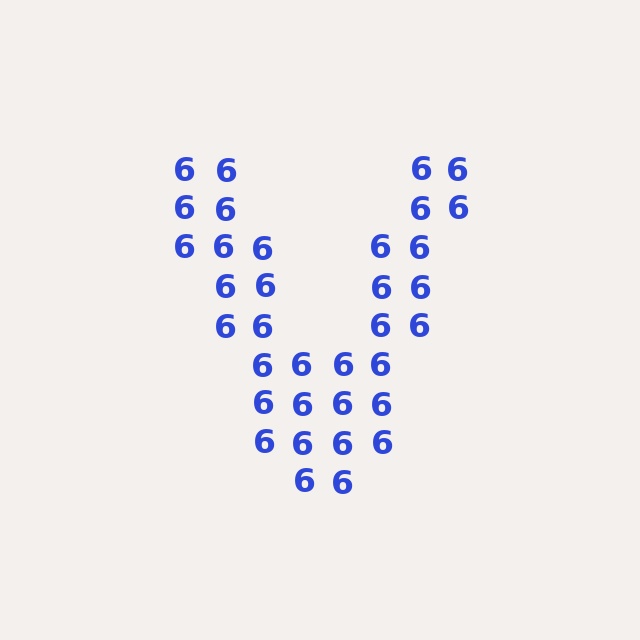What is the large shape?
The large shape is the letter V.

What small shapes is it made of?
It is made of small digit 6's.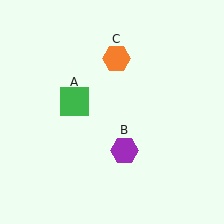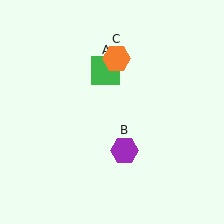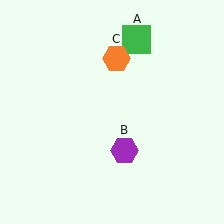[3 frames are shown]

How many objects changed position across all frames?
1 object changed position: green square (object A).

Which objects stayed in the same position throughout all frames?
Purple hexagon (object B) and orange hexagon (object C) remained stationary.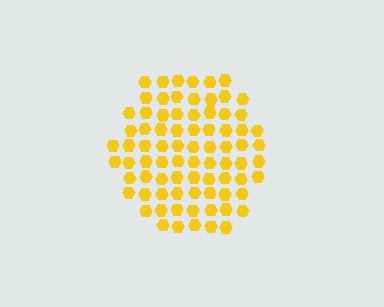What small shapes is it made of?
It is made of small hexagons.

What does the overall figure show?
The overall figure shows a hexagon.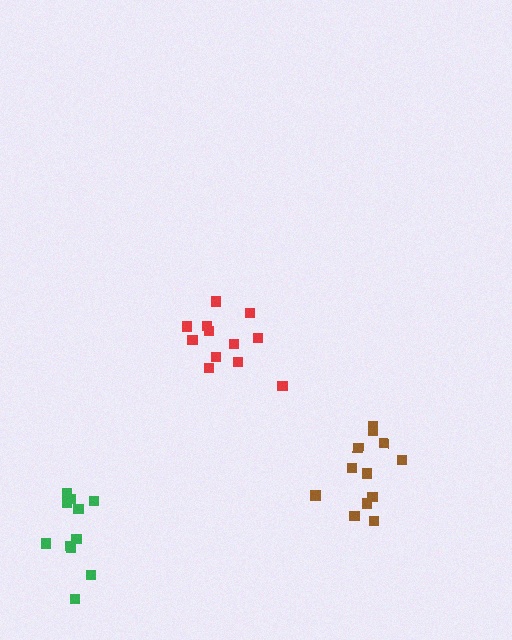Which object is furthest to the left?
The green cluster is leftmost.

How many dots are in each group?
Group 1: 12 dots, Group 2: 11 dots, Group 3: 12 dots (35 total).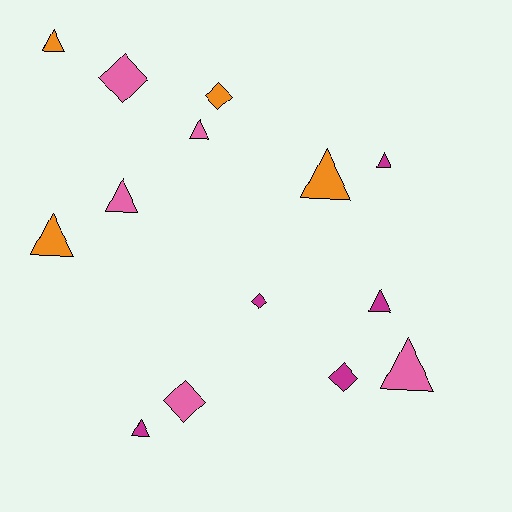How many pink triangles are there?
There are 3 pink triangles.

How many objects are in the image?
There are 14 objects.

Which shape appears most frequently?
Triangle, with 9 objects.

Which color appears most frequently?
Pink, with 5 objects.